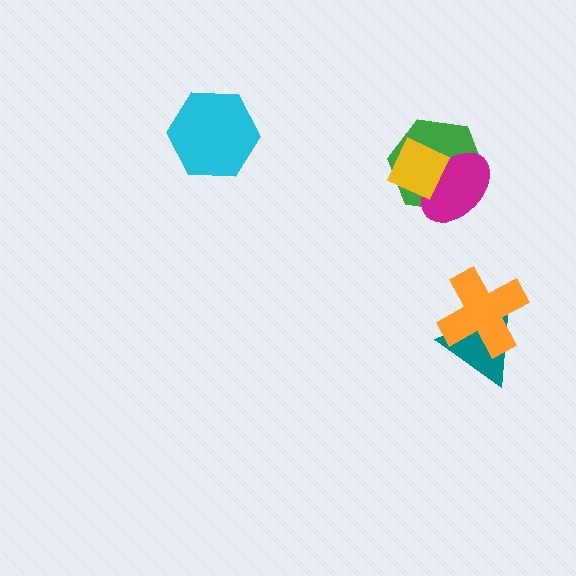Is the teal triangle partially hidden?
Yes, it is partially covered by another shape.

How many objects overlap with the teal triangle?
1 object overlaps with the teal triangle.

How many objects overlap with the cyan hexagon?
0 objects overlap with the cyan hexagon.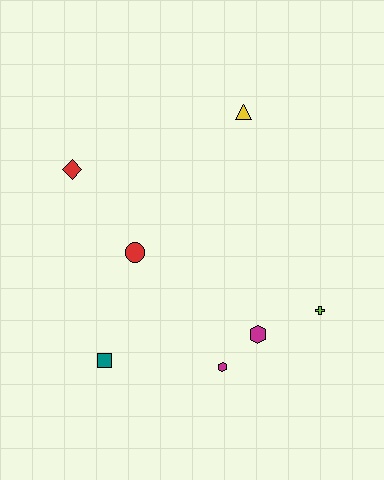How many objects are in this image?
There are 7 objects.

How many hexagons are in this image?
There are 2 hexagons.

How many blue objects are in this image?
There are no blue objects.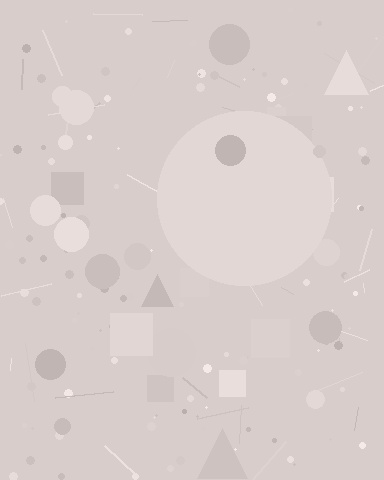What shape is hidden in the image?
A circle is hidden in the image.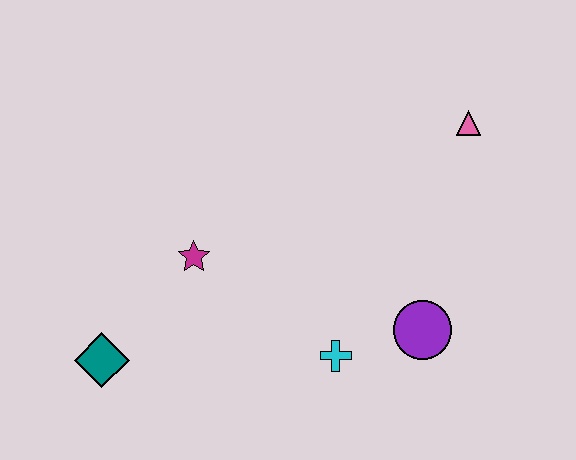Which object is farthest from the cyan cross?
The pink triangle is farthest from the cyan cross.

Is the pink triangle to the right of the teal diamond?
Yes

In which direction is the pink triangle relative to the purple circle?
The pink triangle is above the purple circle.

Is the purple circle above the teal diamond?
Yes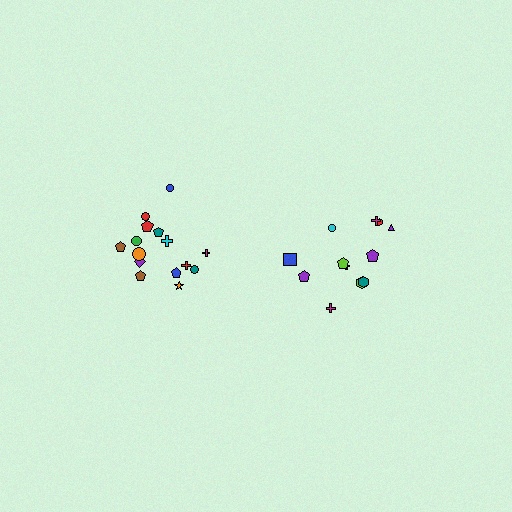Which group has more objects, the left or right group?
The left group.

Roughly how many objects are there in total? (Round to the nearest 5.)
Roughly 25 objects in total.